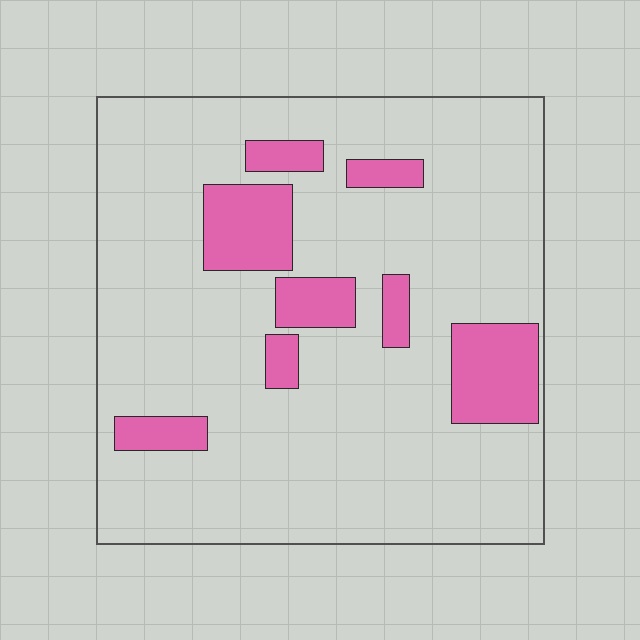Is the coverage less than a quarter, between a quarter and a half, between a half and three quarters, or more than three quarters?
Less than a quarter.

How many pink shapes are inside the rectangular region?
8.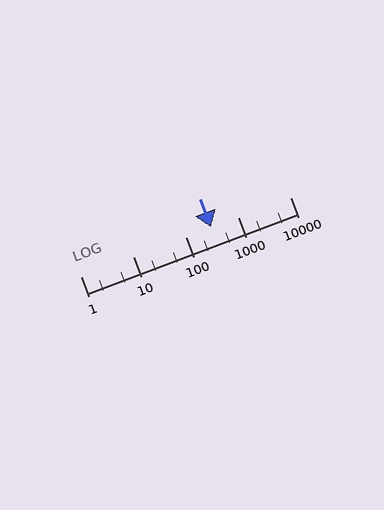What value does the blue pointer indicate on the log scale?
The pointer indicates approximately 310.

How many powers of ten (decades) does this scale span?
The scale spans 4 decades, from 1 to 10000.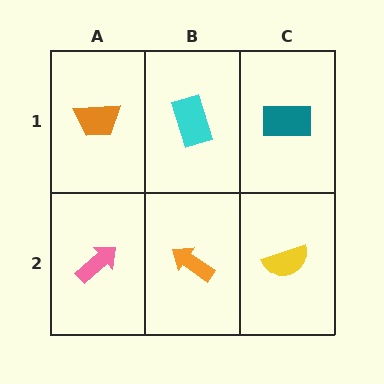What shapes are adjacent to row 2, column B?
A cyan rectangle (row 1, column B), a pink arrow (row 2, column A), a yellow semicircle (row 2, column C).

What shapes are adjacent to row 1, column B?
An orange arrow (row 2, column B), an orange trapezoid (row 1, column A), a teal rectangle (row 1, column C).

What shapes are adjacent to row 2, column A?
An orange trapezoid (row 1, column A), an orange arrow (row 2, column B).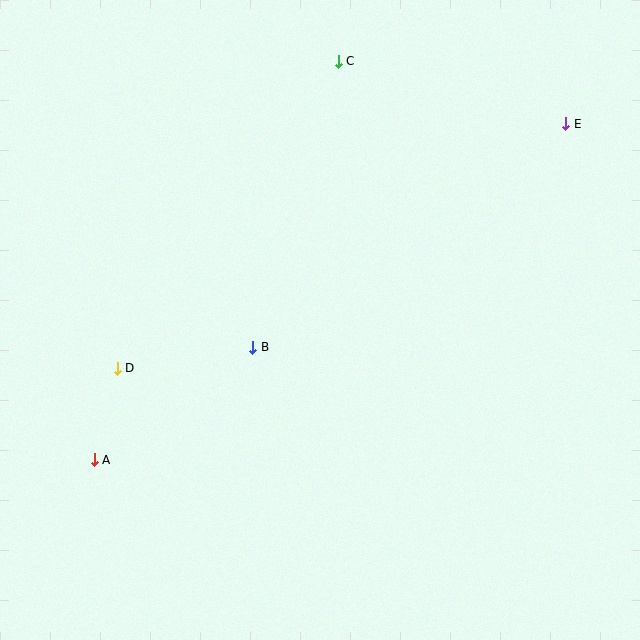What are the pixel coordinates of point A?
Point A is at (94, 460).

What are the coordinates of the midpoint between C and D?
The midpoint between C and D is at (228, 215).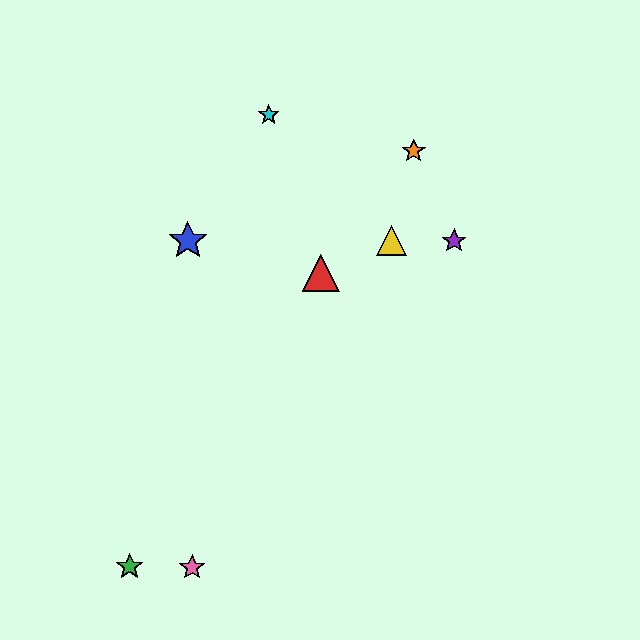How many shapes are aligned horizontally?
3 shapes (the blue star, the yellow triangle, the purple star) are aligned horizontally.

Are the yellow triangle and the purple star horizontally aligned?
Yes, both are at y≈241.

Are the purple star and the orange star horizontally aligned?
No, the purple star is at y≈241 and the orange star is at y≈151.